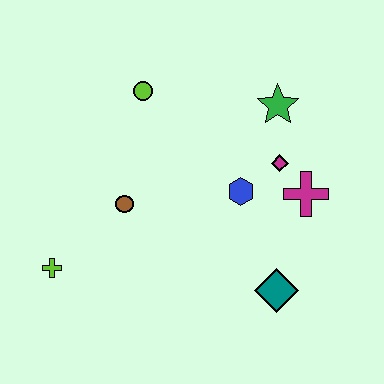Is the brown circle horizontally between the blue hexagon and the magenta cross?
No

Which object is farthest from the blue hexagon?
The lime cross is farthest from the blue hexagon.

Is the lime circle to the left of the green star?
Yes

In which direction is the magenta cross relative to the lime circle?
The magenta cross is to the right of the lime circle.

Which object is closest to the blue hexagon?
The magenta diamond is closest to the blue hexagon.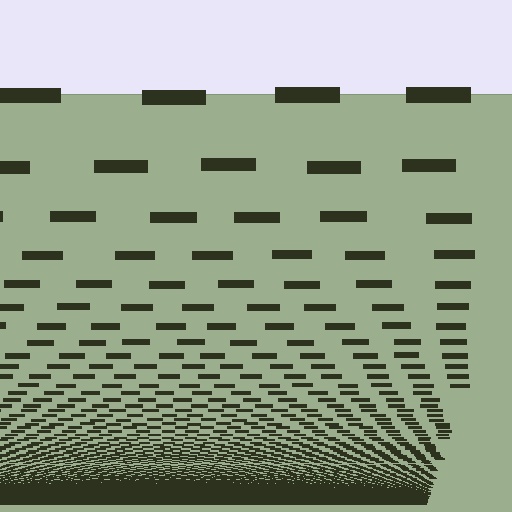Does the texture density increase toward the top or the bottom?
Density increases toward the bottom.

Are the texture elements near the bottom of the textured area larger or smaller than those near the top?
Smaller. The gradient is inverted — elements near the bottom are smaller and denser.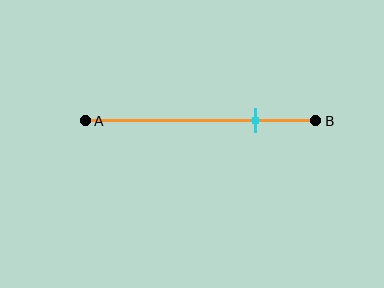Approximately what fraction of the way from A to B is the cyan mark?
The cyan mark is approximately 75% of the way from A to B.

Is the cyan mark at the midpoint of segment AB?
No, the mark is at about 75% from A, not at the 50% midpoint.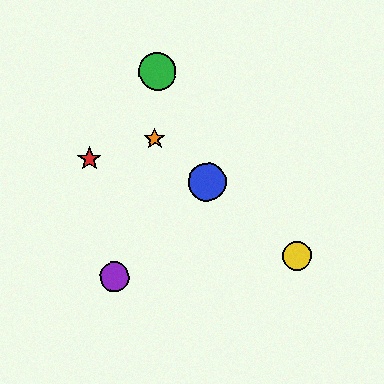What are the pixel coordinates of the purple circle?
The purple circle is at (114, 277).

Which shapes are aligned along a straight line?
The blue circle, the yellow circle, the orange star are aligned along a straight line.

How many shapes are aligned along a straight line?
3 shapes (the blue circle, the yellow circle, the orange star) are aligned along a straight line.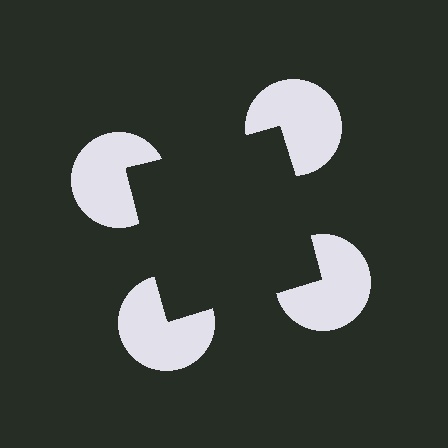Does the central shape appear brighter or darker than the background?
It typically appears slightly darker than the background, even though no actual brightness change is drawn.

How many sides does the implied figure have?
4 sides.